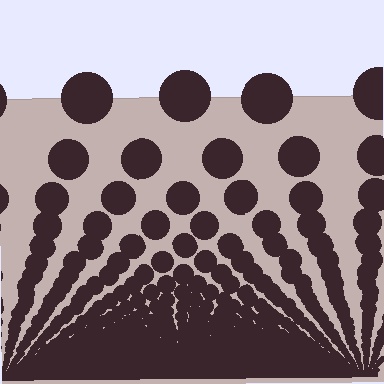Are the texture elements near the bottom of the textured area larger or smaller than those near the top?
Smaller. The gradient is inverted — elements near the bottom are smaller and denser.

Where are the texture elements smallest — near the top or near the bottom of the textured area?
Near the bottom.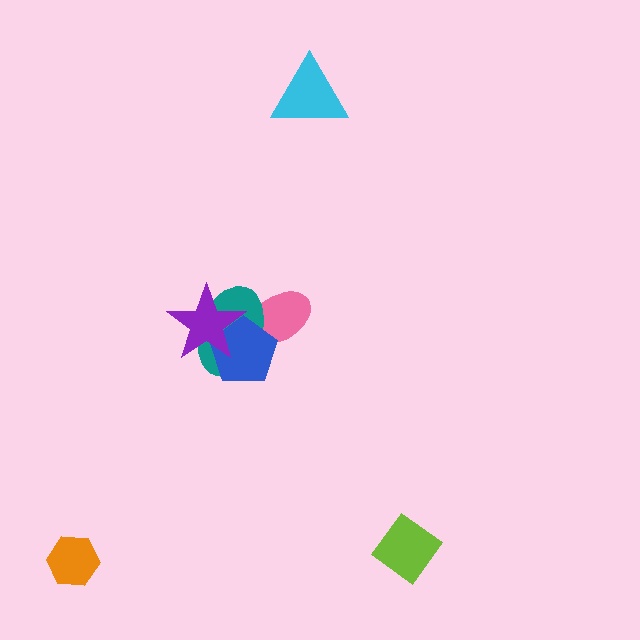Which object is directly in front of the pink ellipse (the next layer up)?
The teal ellipse is directly in front of the pink ellipse.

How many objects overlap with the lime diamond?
0 objects overlap with the lime diamond.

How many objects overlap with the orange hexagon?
0 objects overlap with the orange hexagon.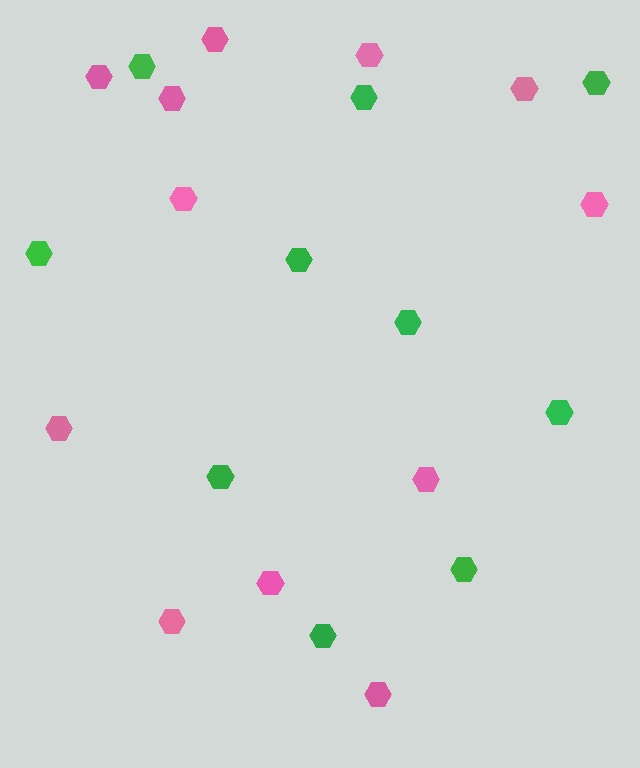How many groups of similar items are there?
There are 2 groups: one group of green hexagons (10) and one group of pink hexagons (12).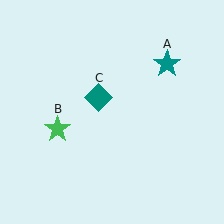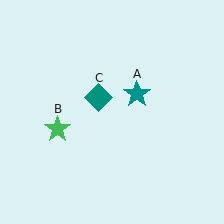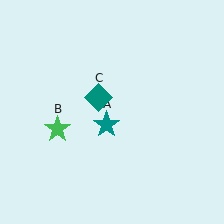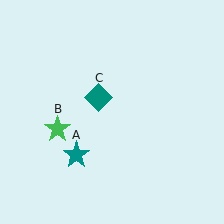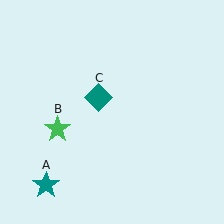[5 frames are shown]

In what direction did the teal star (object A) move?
The teal star (object A) moved down and to the left.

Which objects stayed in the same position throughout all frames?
Green star (object B) and teal diamond (object C) remained stationary.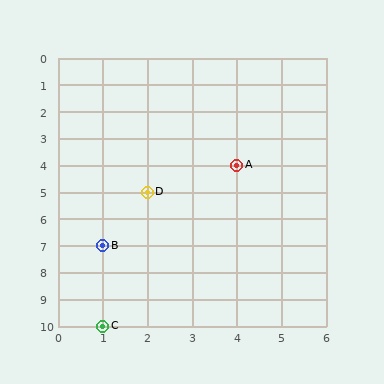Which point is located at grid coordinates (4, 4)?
Point A is at (4, 4).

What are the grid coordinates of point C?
Point C is at grid coordinates (1, 10).